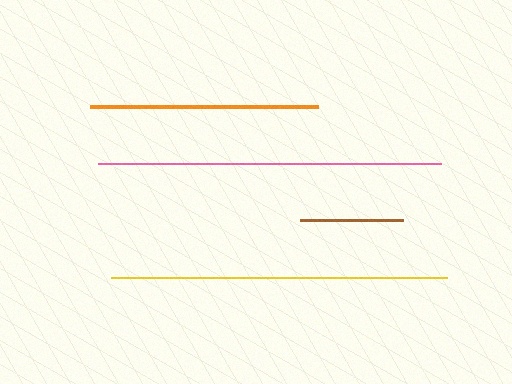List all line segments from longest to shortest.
From longest to shortest: pink, yellow, orange, brown.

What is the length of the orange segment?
The orange segment is approximately 228 pixels long.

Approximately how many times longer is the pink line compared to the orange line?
The pink line is approximately 1.5 times the length of the orange line.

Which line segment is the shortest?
The brown line is the shortest at approximately 104 pixels.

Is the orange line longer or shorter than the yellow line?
The yellow line is longer than the orange line.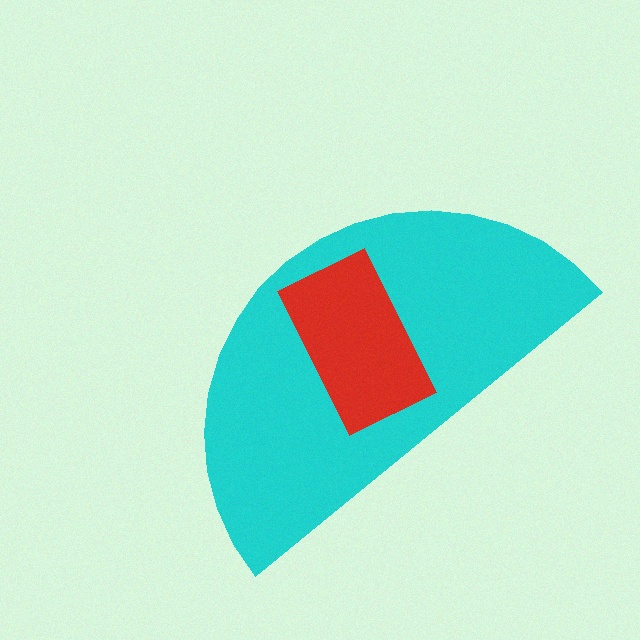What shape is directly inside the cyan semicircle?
The red rectangle.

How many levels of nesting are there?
2.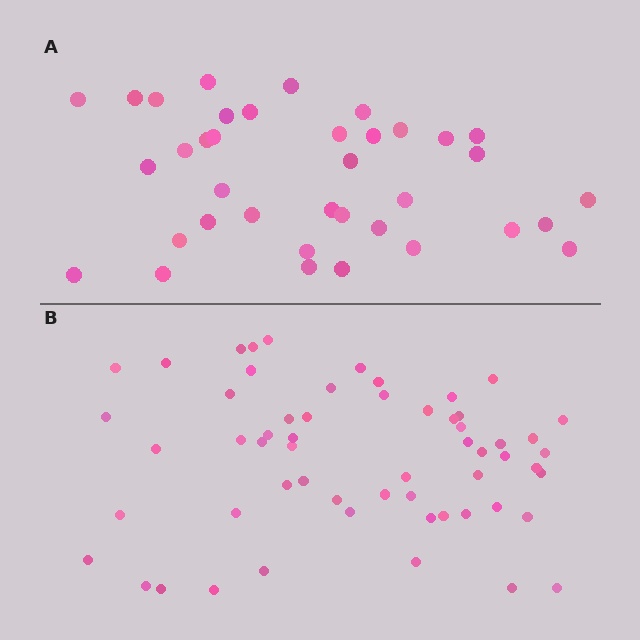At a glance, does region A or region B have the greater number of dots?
Region B (the bottom region) has more dots.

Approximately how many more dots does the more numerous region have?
Region B has approximately 20 more dots than region A.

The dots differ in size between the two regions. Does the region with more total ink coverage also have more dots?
No. Region A has more total ink coverage because its dots are larger, but region B actually contains more individual dots. Total area can be misleading — the number of items is what matters here.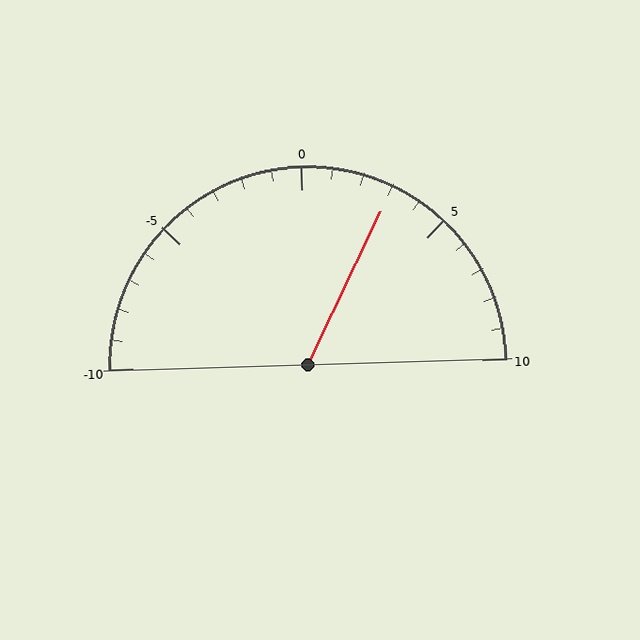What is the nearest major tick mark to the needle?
The nearest major tick mark is 5.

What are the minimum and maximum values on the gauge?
The gauge ranges from -10 to 10.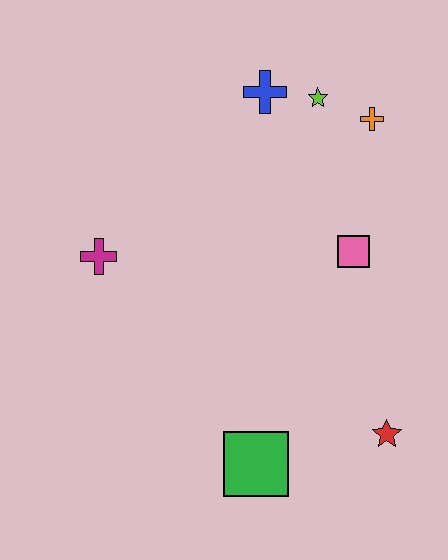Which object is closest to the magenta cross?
The blue cross is closest to the magenta cross.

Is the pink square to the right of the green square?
Yes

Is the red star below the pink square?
Yes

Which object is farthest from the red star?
The blue cross is farthest from the red star.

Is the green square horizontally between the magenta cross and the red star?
Yes